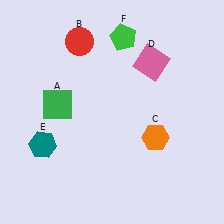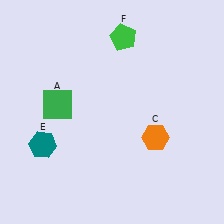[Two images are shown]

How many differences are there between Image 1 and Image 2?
There are 2 differences between the two images.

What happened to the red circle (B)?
The red circle (B) was removed in Image 2. It was in the top-left area of Image 1.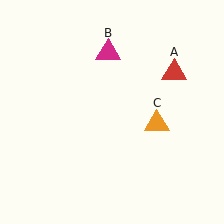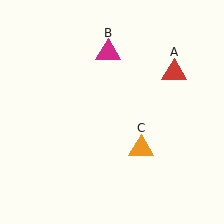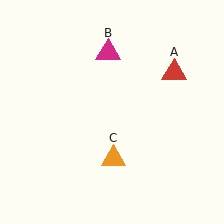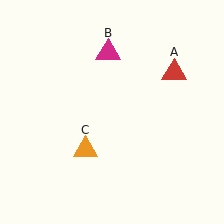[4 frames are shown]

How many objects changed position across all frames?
1 object changed position: orange triangle (object C).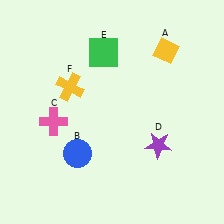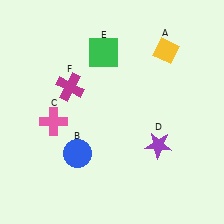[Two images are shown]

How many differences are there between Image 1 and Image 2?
There is 1 difference between the two images.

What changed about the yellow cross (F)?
In Image 1, F is yellow. In Image 2, it changed to magenta.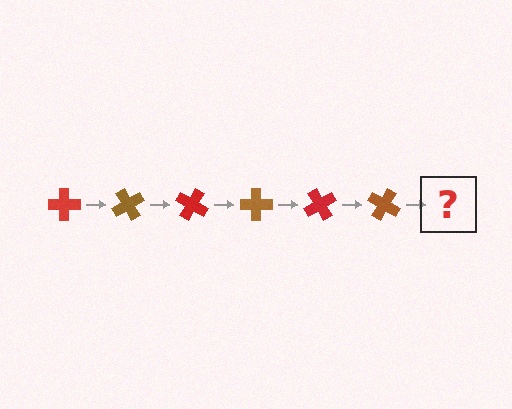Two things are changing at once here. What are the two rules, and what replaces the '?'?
The two rules are that it rotates 60 degrees each step and the color cycles through red and brown. The '?' should be a red cross, rotated 360 degrees from the start.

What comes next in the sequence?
The next element should be a red cross, rotated 360 degrees from the start.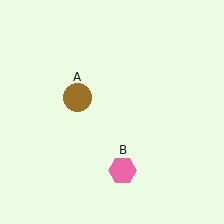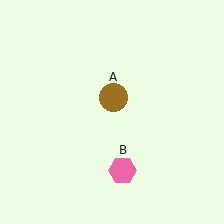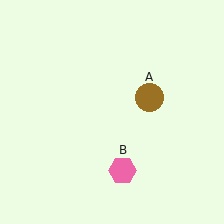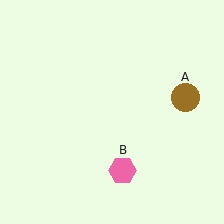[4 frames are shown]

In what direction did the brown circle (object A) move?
The brown circle (object A) moved right.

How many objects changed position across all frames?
1 object changed position: brown circle (object A).